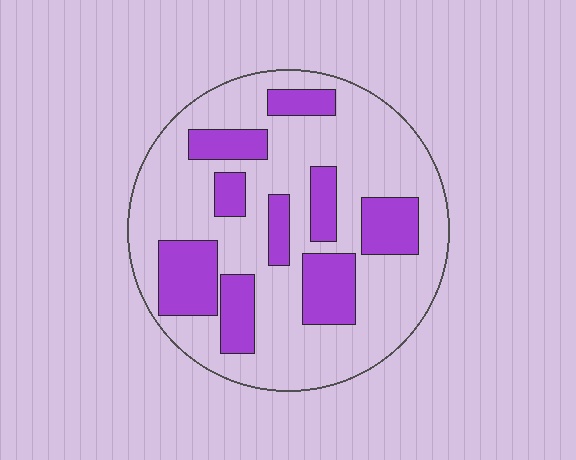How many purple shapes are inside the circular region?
9.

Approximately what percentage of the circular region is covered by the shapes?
Approximately 30%.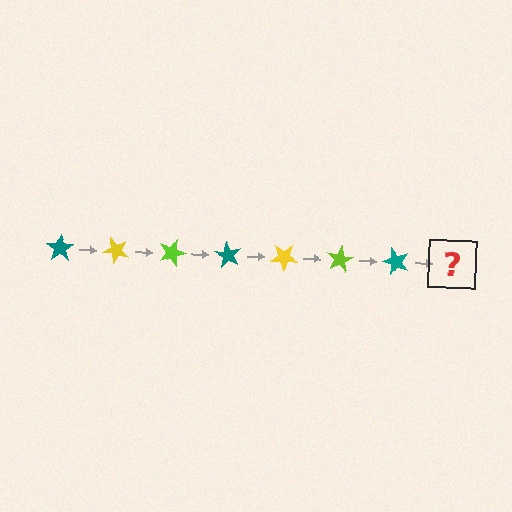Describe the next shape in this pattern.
It should be a yellow star, rotated 315 degrees from the start.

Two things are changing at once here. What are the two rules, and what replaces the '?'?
The two rules are that it rotates 45 degrees each step and the color cycles through teal, yellow, and lime. The '?' should be a yellow star, rotated 315 degrees from the start.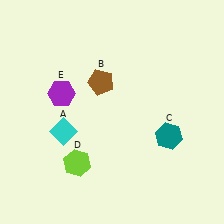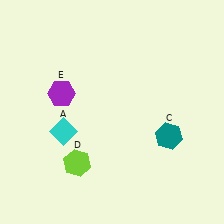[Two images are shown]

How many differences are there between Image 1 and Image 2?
There is 1 difference between the two images.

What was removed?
The brown pentagon (B) was removed in Image 2.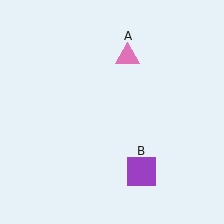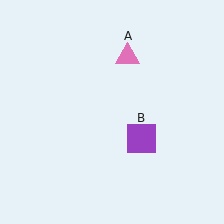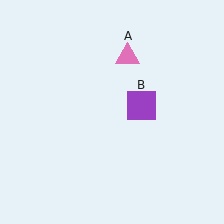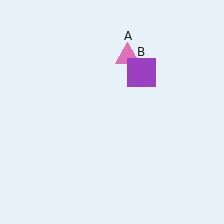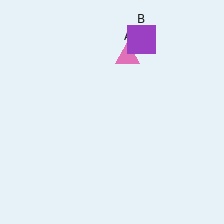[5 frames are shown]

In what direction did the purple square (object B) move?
The purple square (object B) moved up.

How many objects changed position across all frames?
1 object changed position: purple square (object B).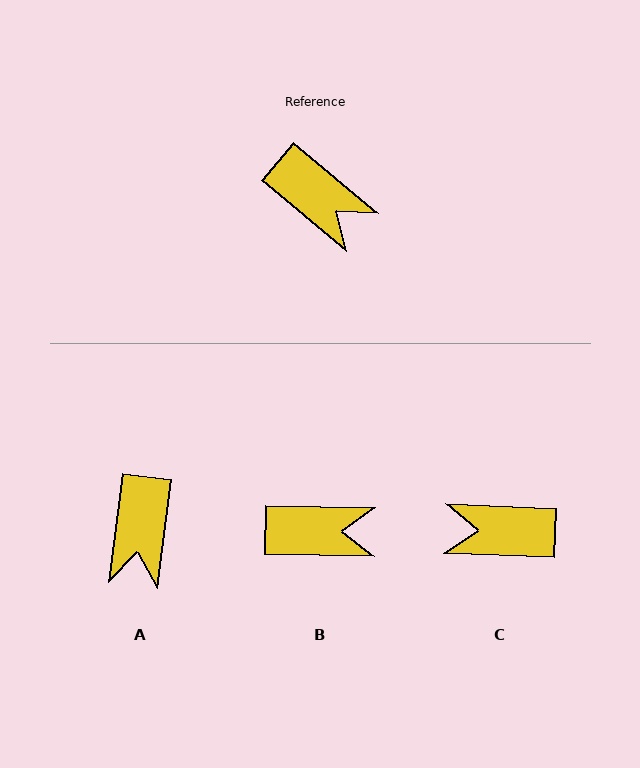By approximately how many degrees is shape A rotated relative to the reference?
Approximately 57 degrees clockwise.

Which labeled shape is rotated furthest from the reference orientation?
C, about 142 degrees away.